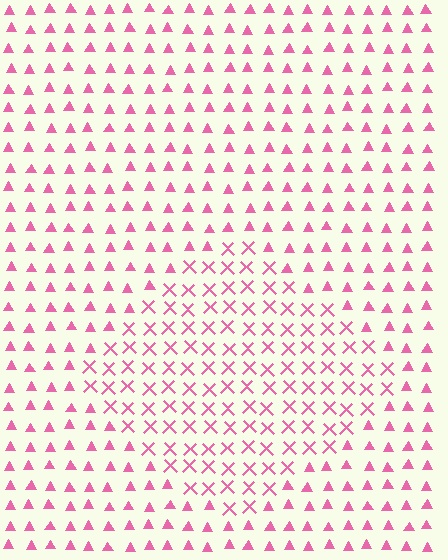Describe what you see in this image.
The image is filled with small pink elements arranged in a uniform grid. A diamond-shaped region contains X marks, while the surrounding area contains triangles. The boundary is defined purely by the change in element shape.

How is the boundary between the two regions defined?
The boundary is defined by a change in element shape: X marks inside vs. triangles outside. All elements share the same color and spacing.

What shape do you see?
I see a diamond.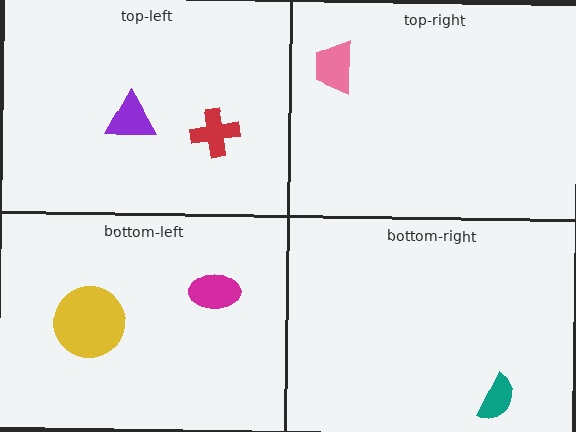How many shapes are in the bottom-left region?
2.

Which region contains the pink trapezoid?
The top-right region.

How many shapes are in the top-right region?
1.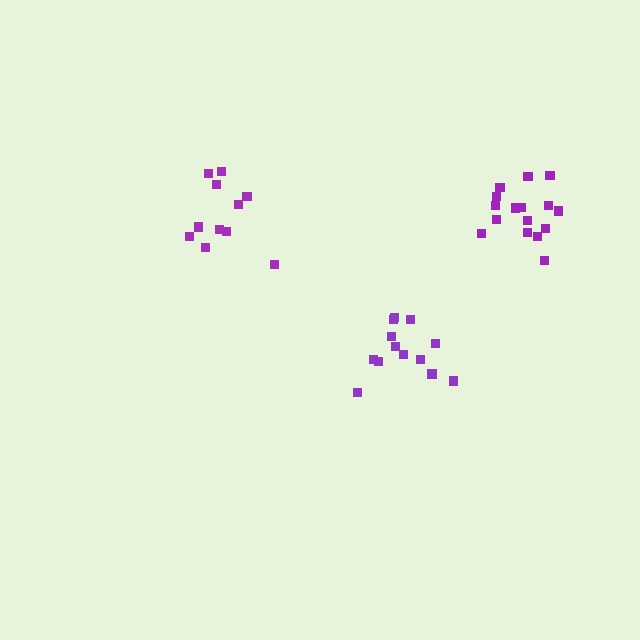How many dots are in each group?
Group 1: 11 dots, Group 2: 16 dots, Group 3: 13 dots (40 total).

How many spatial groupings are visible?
There are 3 spatial groupings.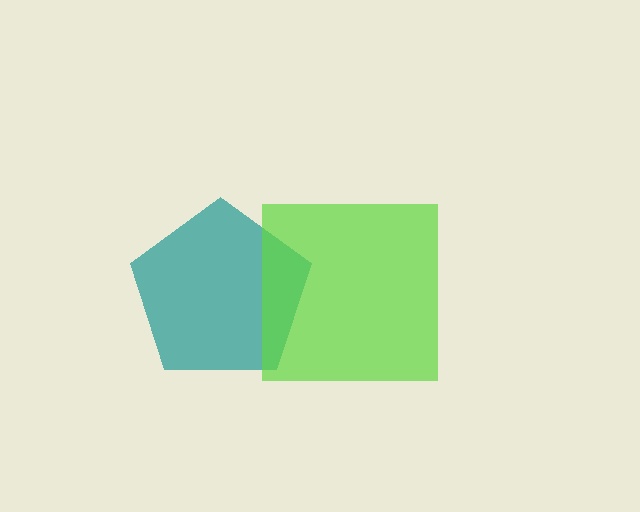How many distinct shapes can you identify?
There are 2 distinct shapes: a teal pentagon, a lime square.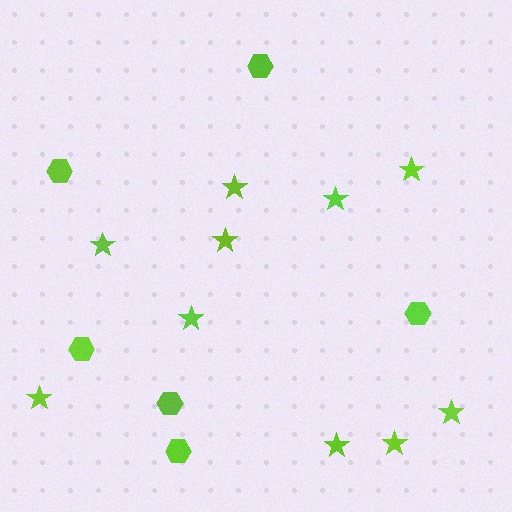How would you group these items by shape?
There are 2 groups: one group of stars (10) and one group of hexagons (6).